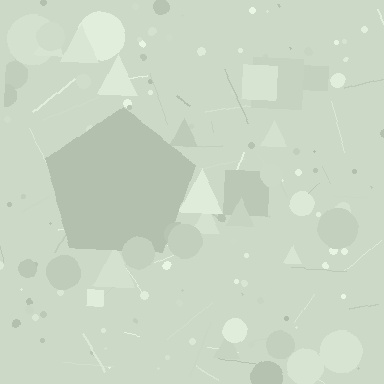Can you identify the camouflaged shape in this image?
The camouflaged shape is a pentagon.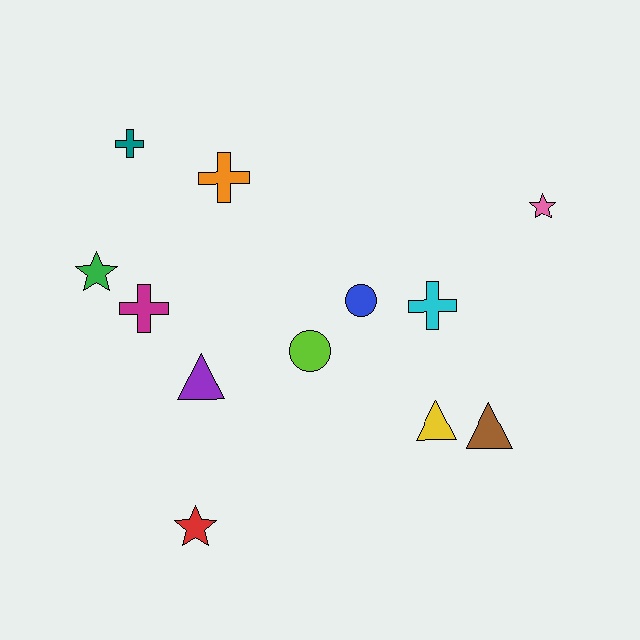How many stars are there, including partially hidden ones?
There are 3 stars.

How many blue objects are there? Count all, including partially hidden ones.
There is 1 blue object.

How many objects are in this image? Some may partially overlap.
There are 12 objects.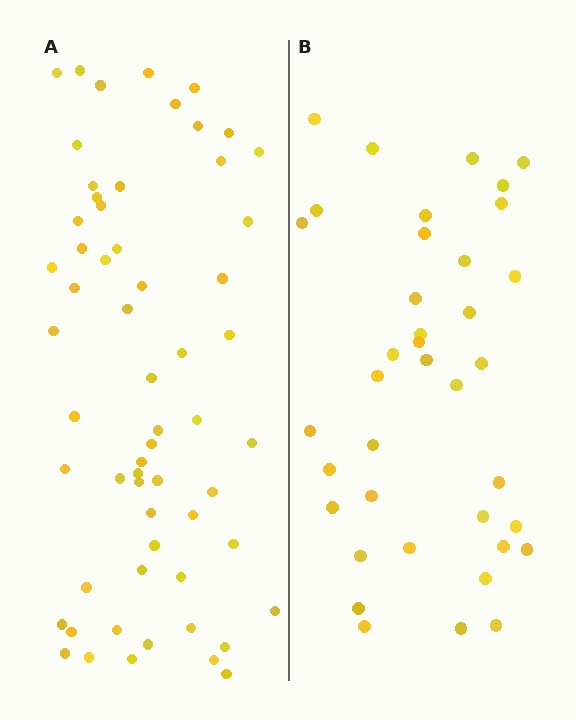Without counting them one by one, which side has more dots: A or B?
Region A (the left region) has more dots.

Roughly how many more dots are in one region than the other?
Region A has approximately 20 more dots than region B.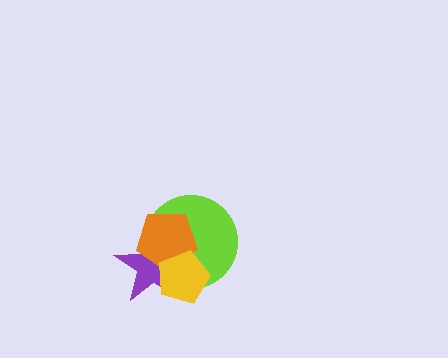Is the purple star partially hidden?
Yes, it is partially covered by another shape.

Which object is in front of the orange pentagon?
The yellow pentagon is in front of the orange pentagon.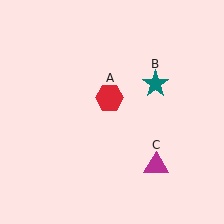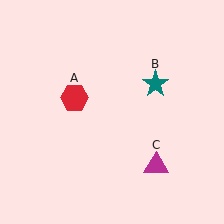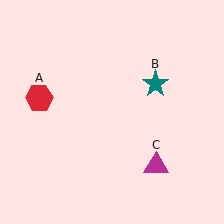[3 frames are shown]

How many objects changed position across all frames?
1 object changed position: red hexagon (object A).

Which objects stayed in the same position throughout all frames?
Teal star (object B) and magenta triangle (object C) remained stationary.